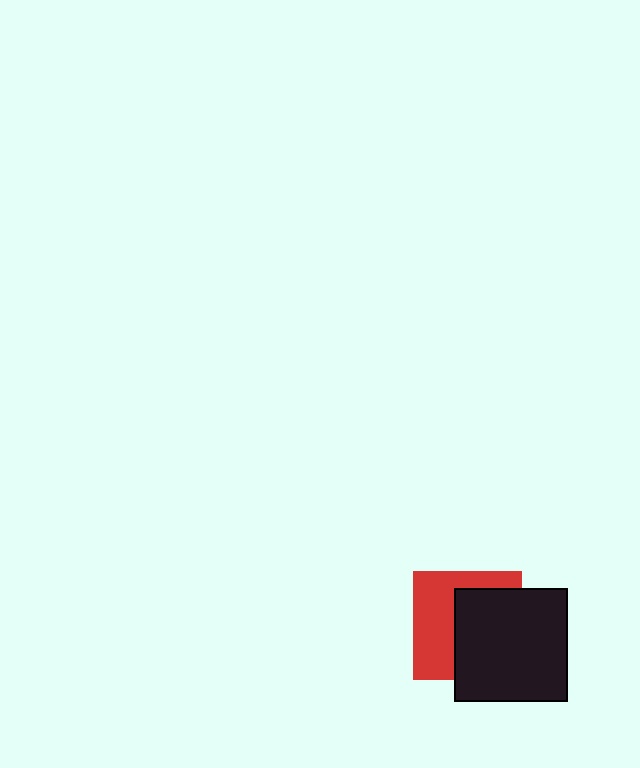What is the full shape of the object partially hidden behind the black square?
The partially hidden object is a red square.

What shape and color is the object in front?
The object in front is a black square.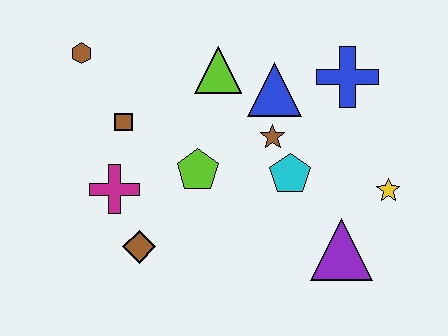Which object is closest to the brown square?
The magenta cross is closest to the brown square.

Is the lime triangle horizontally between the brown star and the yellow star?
No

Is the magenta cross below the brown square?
Yes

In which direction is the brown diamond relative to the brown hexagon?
The brown diamond is below the brown hexagon.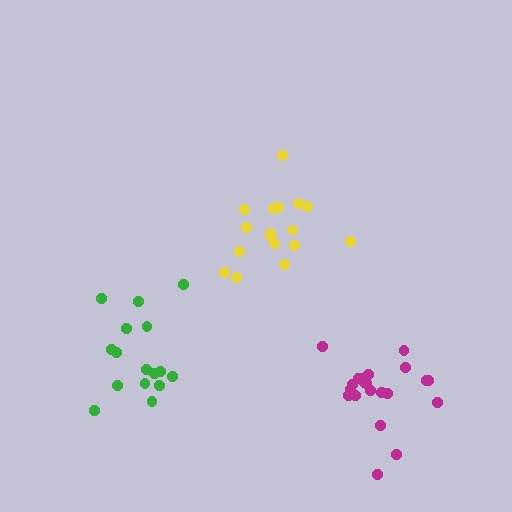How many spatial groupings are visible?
There are 3 spatial groupings.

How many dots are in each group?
Group 1: 16 dots, Group 2: 17 dots, Group 3: 21 dots (54 total).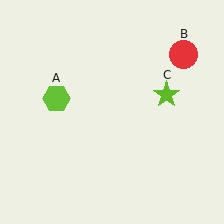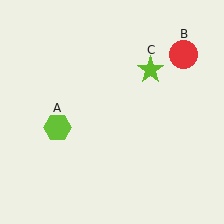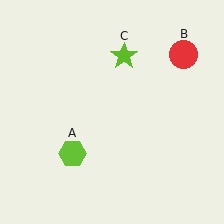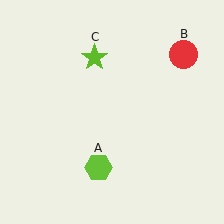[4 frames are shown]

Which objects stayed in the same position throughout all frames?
Red circle (object B) remained stationary.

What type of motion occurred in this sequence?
The lime hexagon (object A), lime star (object C) rotated counterclockwise around the center of the scene.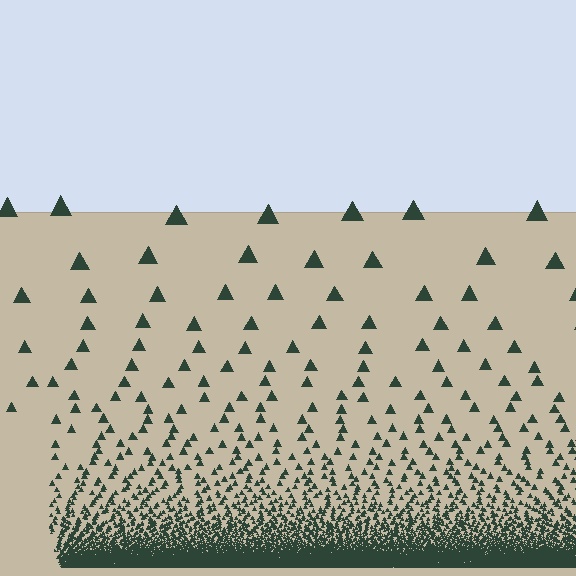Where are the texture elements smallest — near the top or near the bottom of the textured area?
Near the bottom.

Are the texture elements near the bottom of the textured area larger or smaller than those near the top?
Smaller. The gradient is inverted — elements near the bottom are smaller and denser.